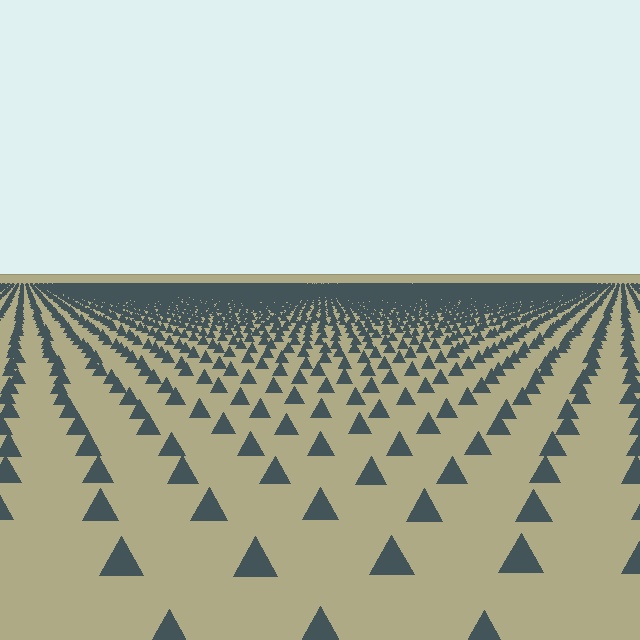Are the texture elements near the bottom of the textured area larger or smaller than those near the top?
Larger. Near the bottom, elements are closer to the viewer and appear at a bigger on-screen size.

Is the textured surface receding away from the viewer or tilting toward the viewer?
The surface is receding away from the viewer. Texture elements get smaller and denser toward the top.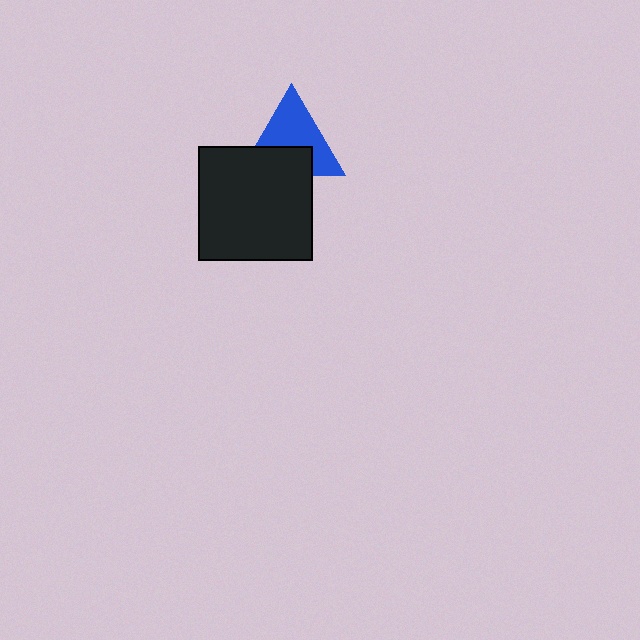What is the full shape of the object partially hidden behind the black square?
The partially hidden object is a blue triangle.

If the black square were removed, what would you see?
You would see the complete blue triangle.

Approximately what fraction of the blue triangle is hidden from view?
Roughly 40% of the blue triangle is hidden behind the black square.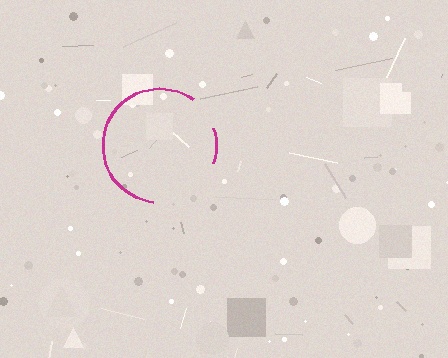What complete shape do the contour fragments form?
The contour fragments form a circle.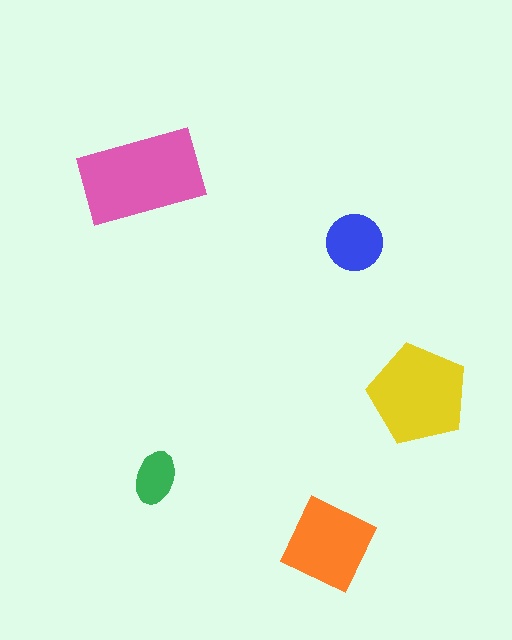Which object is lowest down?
The orange square is bottommost.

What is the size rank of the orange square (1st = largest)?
3rd.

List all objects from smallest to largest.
The green ellipse, the blue circle, the orange square, the yellow pentagon, the pink rectangle.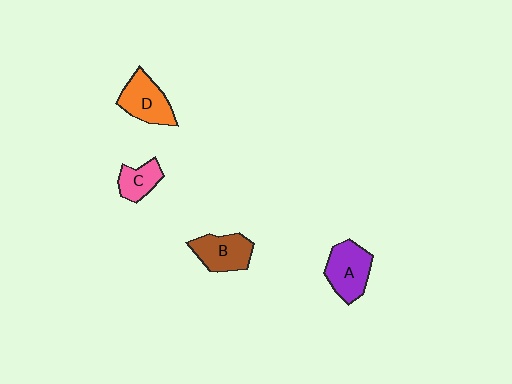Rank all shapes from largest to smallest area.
From largest to smallest: A (purple), D (orange), B (brown), C (pink).